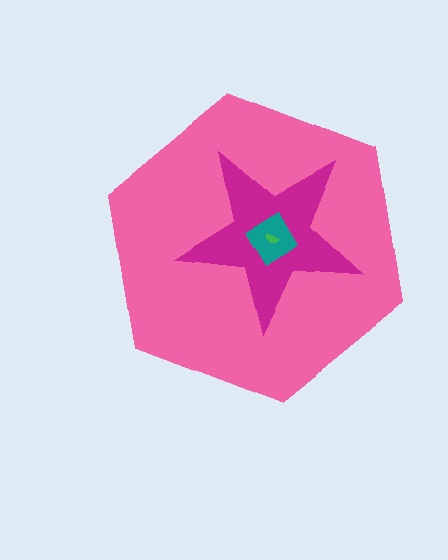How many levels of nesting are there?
4.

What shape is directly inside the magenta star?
The teal diamond.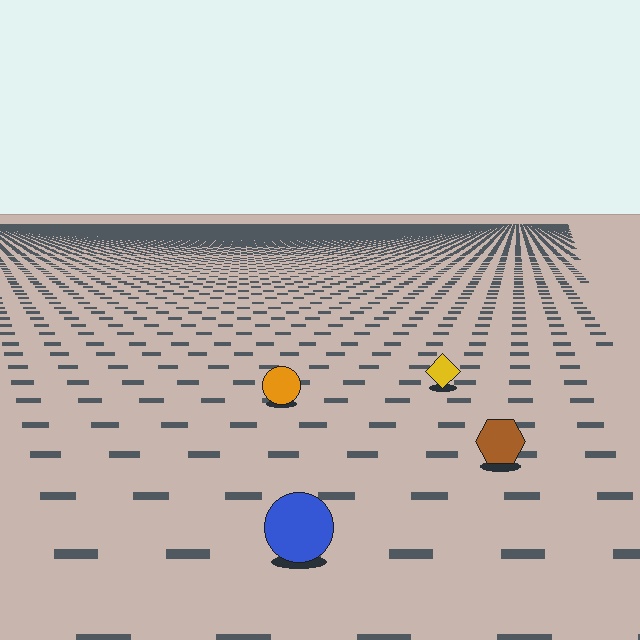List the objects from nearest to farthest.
From nearest to farthest: the blue circle, the brown hexagon, the orange circle, the yellow diamond.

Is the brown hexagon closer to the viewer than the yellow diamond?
Yes. The brown hexagon is closer — you can tell from the texture gradient: the ground texture is coarser near it.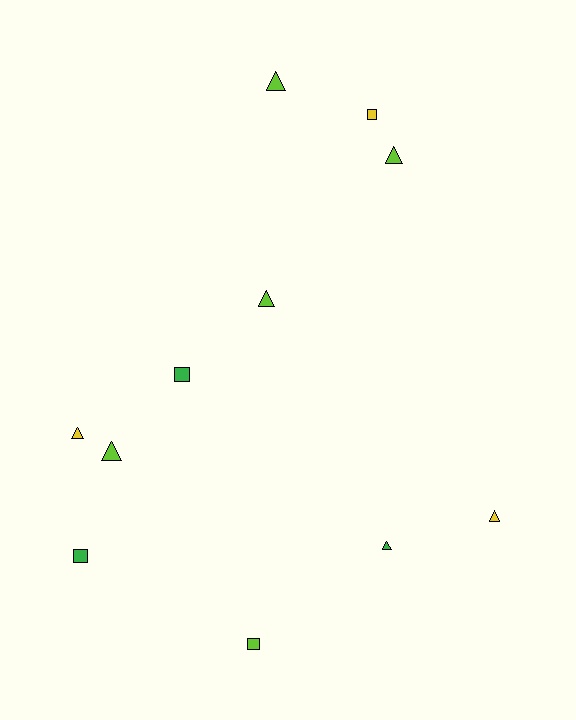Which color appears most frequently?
Lime, with 5 objects.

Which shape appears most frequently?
Triangle, with 7 objects.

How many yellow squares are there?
There is 1 yellow square.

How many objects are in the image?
There are 11 objects.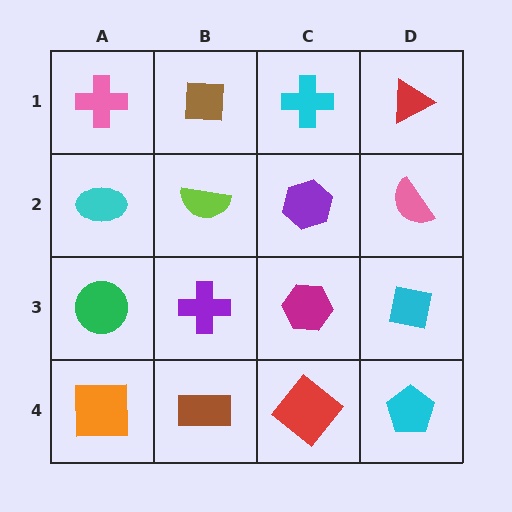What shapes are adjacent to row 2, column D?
A red triangle (row 1, column D), a cyan square (row 3, column D), a purple hexagon (row 2, column C).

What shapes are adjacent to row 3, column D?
A pink semicircle (row 2, column D), a cyan pentagon (row 4, column D), a magenta hexagon (row 3, column C).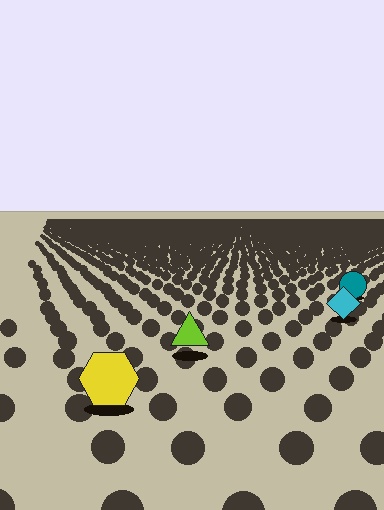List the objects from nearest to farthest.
From nearest to farthest: the yellow hexagon, the lime triangle, the cyan diamond, the teal circle.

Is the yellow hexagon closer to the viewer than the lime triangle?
Yes. The yellow hexagon is closer — you can tell from the texture gradient: the ground texture is coarser near it.